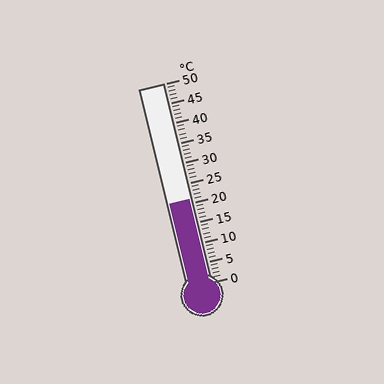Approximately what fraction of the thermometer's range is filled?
The thermometer is filled to approximately 40% of its range.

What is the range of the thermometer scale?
The thermometer scale ranges from 0°C to 50°C.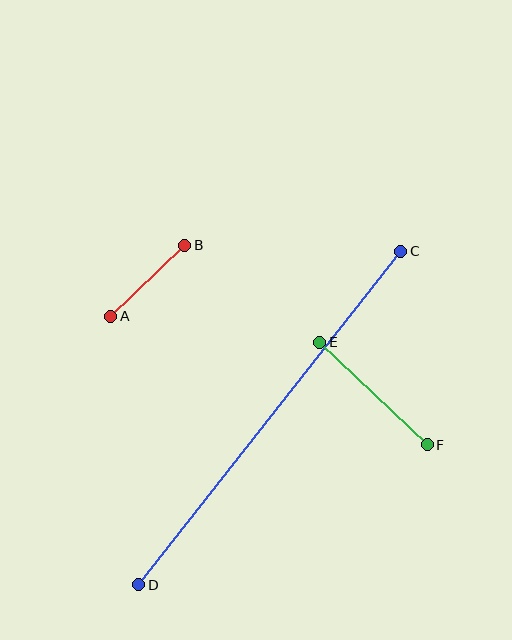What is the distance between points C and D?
The distance is approximately 424 pixels.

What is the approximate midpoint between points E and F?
The midpoint is at approximately (373, 394) pixels.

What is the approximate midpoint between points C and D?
The midpoint is at approximately (270, 418) pixels.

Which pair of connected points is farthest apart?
Points C and D are farthest apart.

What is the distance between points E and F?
The distance is approximately 149 pixels.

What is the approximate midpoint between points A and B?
The midpoint is at approximately (148, 281) pixels.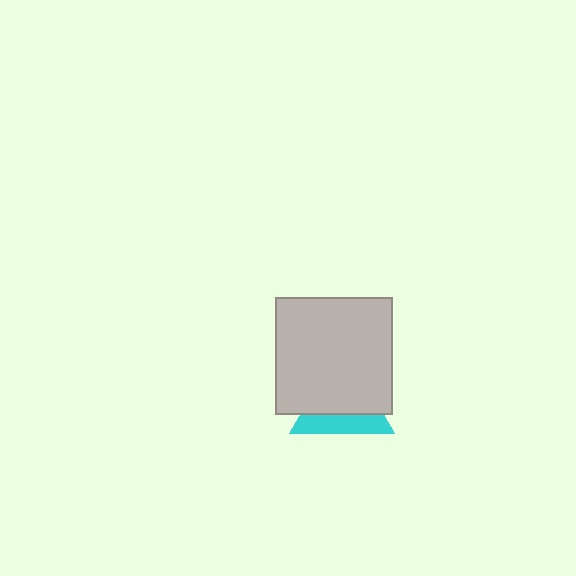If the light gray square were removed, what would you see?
You would see the complete cyan triangle.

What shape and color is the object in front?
The object in front is a light gray square.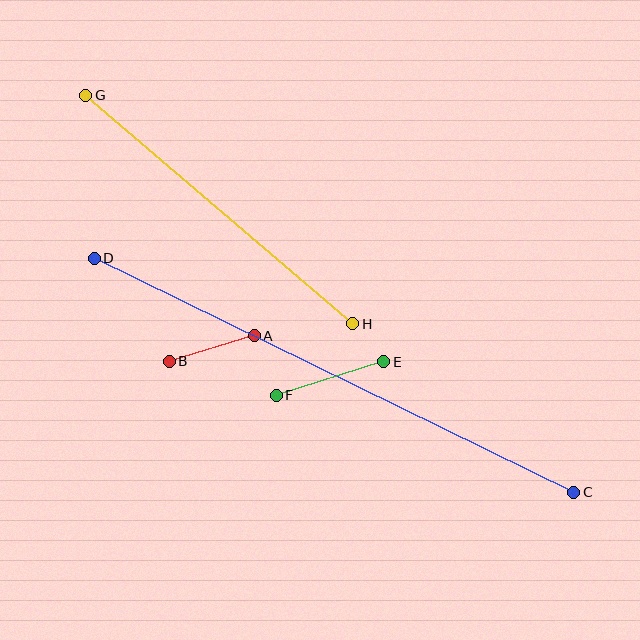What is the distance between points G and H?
The distance is approximately 351 pixels.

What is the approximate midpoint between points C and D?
The midpoint is at approximately (334, 375) pixels.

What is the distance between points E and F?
The distance is approximately 113 pixels.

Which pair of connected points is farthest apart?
Points C and D are farthest apart.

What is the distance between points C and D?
The distance is approximately 533 pixels.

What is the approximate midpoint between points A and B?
The midpoint is at approximately (212, 349) pixels.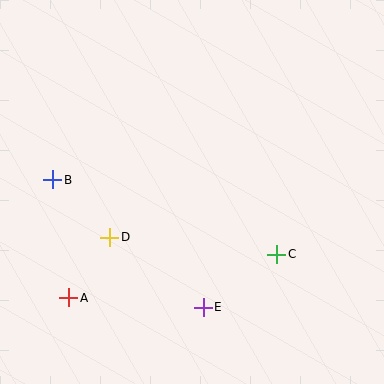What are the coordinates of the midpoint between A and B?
The midpoint between A and B is at (61, 239).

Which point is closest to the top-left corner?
Point B is closest to the top-left corner.